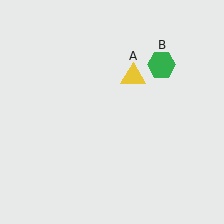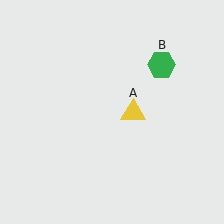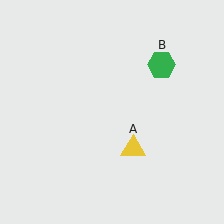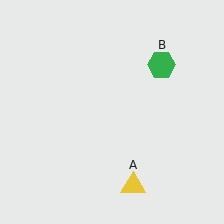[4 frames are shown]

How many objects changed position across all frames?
1 object changed position: yellow triangle (object A).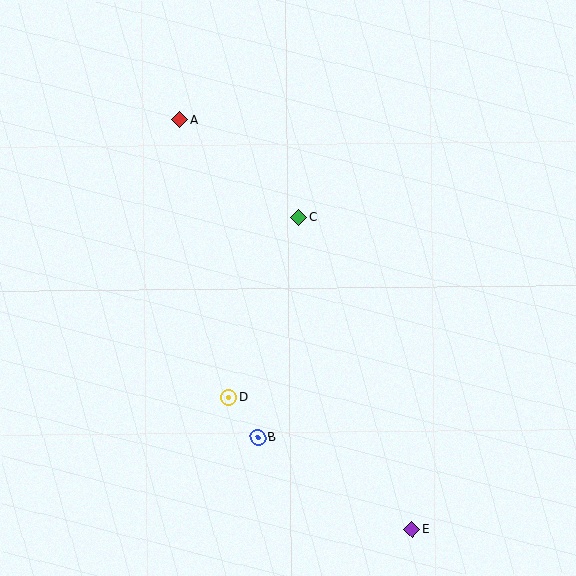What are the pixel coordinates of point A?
Point A is at (180, 120).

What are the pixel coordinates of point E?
Point E is at (412, 529).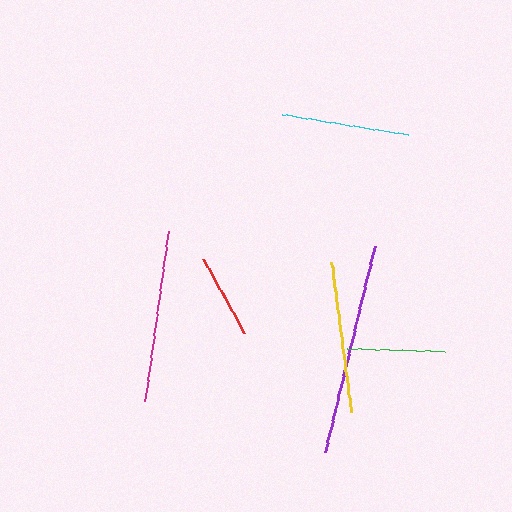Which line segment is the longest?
The purple line is the longest at approximately 212 pixels.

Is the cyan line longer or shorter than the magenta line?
The magenta line is longer than the cyan line.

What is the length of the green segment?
The green segment is approximately 97 pixels long.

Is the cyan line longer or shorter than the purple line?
The purple line is longer than the cyan line.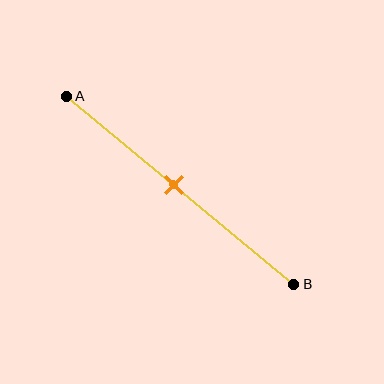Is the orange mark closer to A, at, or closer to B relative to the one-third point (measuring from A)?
The orange mark is closer to point B than the one-third point of segment AB.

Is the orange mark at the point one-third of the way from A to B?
No, the mark is at about 45% from A, not at the 33% one-third point.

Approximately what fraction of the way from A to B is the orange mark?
The orange mark is approximately 45% of the way from A to B.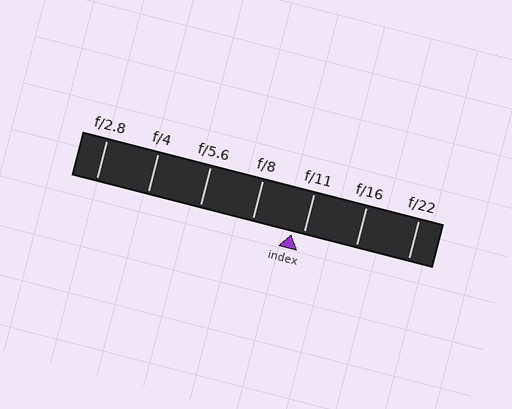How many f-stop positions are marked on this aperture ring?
There are 7 f-stop positions marked.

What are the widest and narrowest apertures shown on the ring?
The widest aperture shown is f/2.8 and the narrowest is f/22.